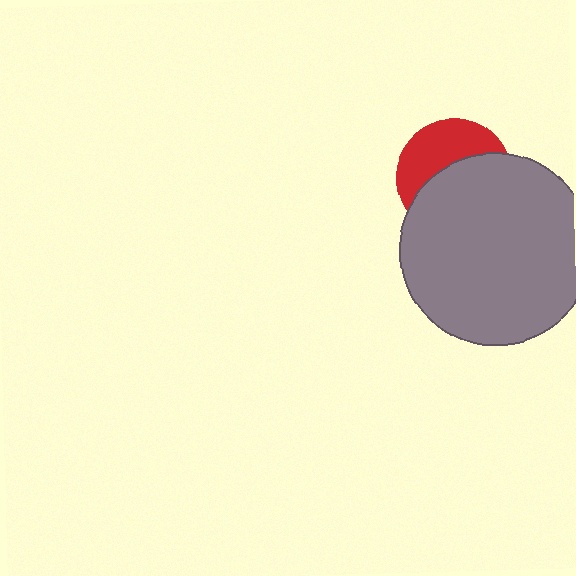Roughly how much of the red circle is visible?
A small part of it is visible (roughly 42%).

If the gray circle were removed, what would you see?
You would see the complete red circle.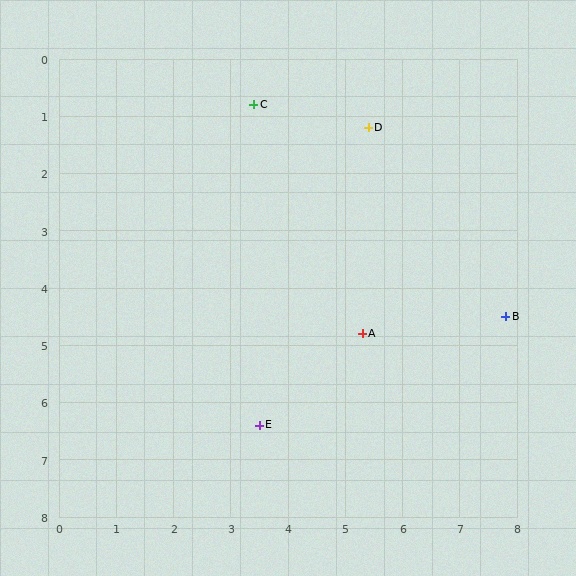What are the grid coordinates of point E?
Point E is at approximately (3.5, 6.4).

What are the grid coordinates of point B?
Point B is at approximately (7.8, 4.5).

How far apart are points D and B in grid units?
Points D and B are about 4.1 grid units apart.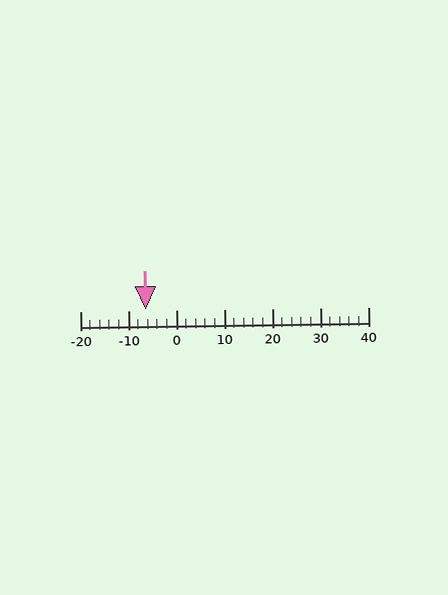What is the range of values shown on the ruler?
The ruler shows values from -20 to 40.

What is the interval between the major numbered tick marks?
The major tick marks are spaced 10 units apart.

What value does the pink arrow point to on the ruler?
The pink arrow points to approximately -6.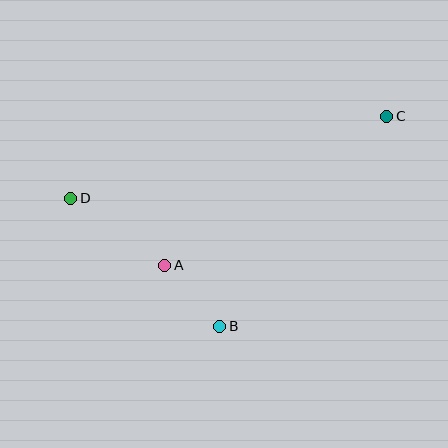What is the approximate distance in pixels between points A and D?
The distance between A and D is approximately 116 pixels.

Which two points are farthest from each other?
Points C and D are farthest from each other.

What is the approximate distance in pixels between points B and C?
The distance between B and C is approximately 268 pixels.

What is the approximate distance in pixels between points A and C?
The distance between A and C is approximately 267 pixels.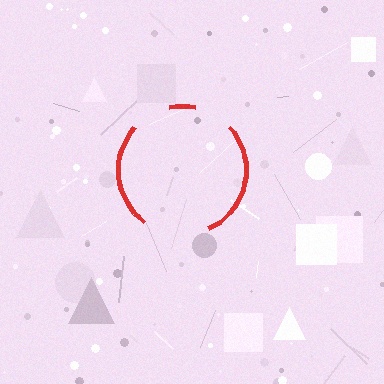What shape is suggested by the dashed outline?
The dashed outline suggests a circle.